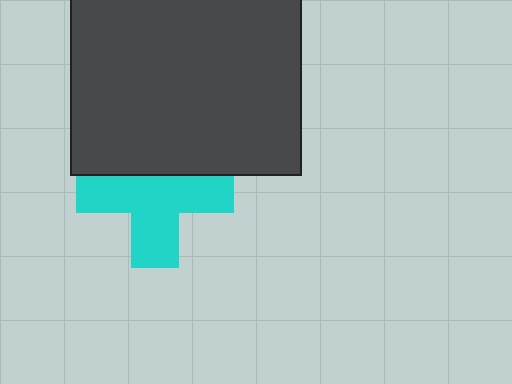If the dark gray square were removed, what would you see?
You would see the complete cyan cross.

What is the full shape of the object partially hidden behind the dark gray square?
The partially hidden object is a cyan cross.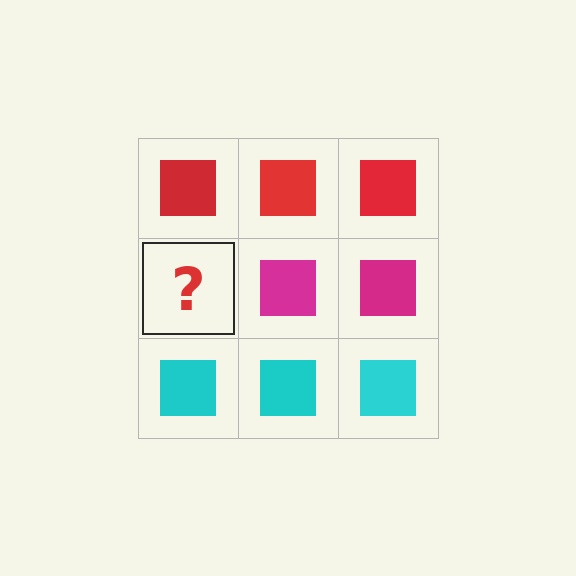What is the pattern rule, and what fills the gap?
The rule is that each row has a consistent color. The gap should be filled with a magenta square.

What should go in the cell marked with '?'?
The missing cell should contain a magenta square.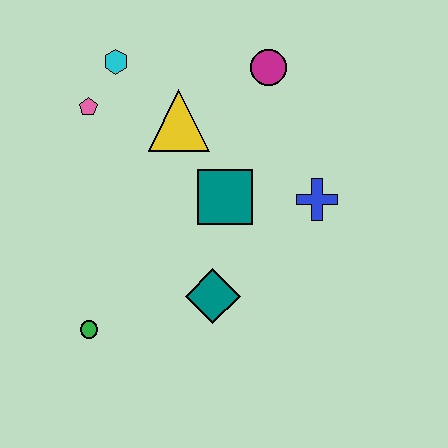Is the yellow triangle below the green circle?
No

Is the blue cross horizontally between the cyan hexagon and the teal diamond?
No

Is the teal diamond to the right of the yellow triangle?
Yes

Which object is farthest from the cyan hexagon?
The green circle is farthest from the cyan hexagon.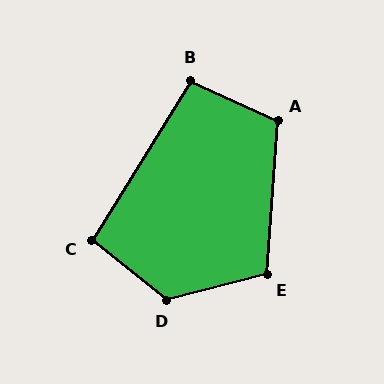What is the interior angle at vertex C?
Approximately 97 degrees (obtuse).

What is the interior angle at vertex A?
Approximately 111 degrees (obtuse).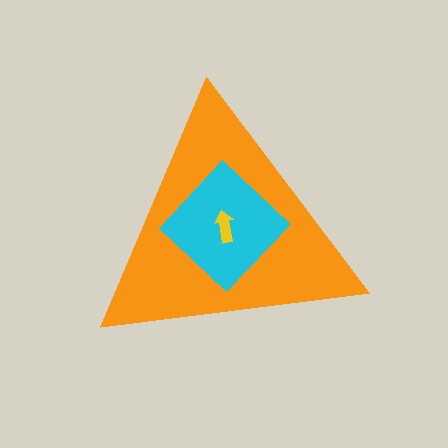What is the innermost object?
The yellow arrow.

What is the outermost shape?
The orange triangle.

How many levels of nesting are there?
3.